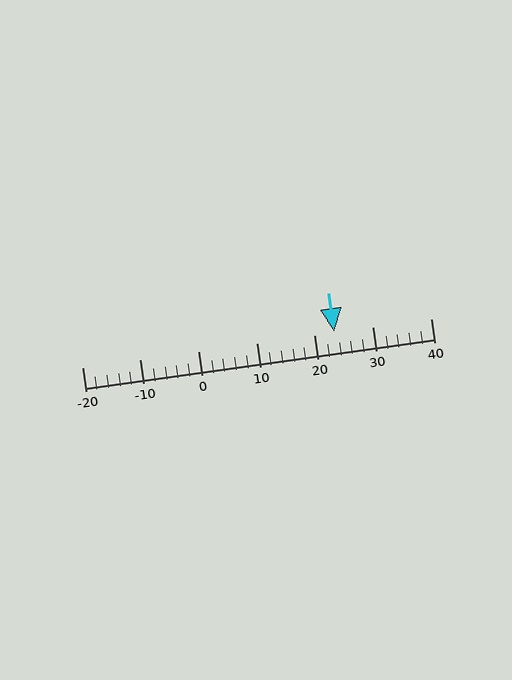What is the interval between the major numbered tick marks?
The major tick marks are spaced 10 units apart.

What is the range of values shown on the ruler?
The ruler shows values from -20 to 40.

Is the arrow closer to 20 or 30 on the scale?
The arrow is closer to 20.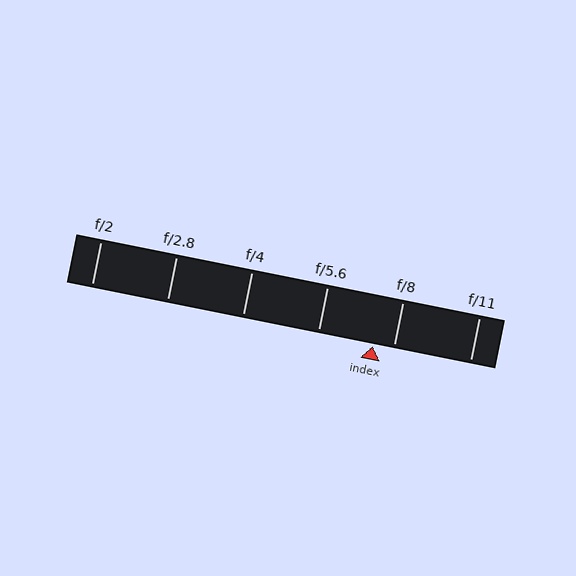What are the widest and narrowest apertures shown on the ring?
The widest aperture shown is f/2 and the narrowest is f/11.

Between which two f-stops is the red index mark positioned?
The index mark is between f/5.6 and f/8.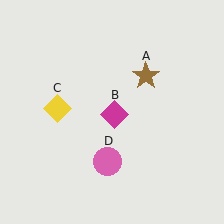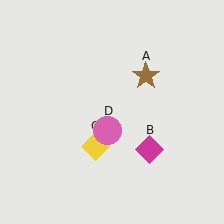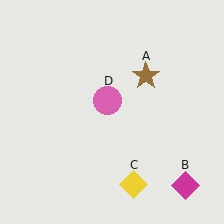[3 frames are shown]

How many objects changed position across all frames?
3 objects changed position: magenta diamond (object B), yellow diamond (object C), pink circle (object D).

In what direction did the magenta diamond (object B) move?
The magenta diamond (object B) moved down and to the right.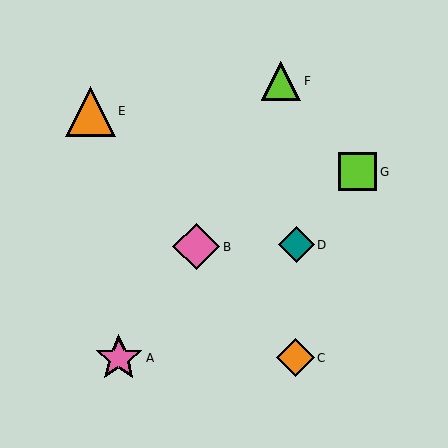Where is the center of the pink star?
The center of the pink star is at (119, 358).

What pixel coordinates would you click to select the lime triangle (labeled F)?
Click at (281, 81) to select the lime triangle F.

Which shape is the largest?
The orange triangle (labeled E) is the largest.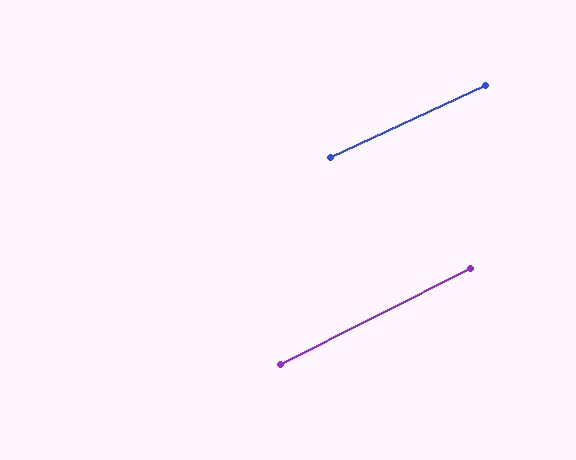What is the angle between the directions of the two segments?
Approximately 2 degrees.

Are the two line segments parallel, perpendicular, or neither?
Parallel — their directions differ by only 1.9°.